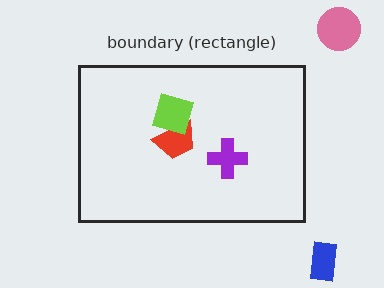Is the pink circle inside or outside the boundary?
Outside.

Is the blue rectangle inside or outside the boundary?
Outside.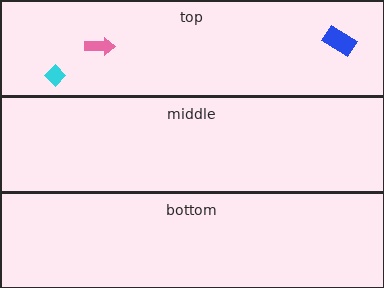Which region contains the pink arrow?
The top region.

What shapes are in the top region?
The cyan diamond, the blue rectangle, the pink arrow.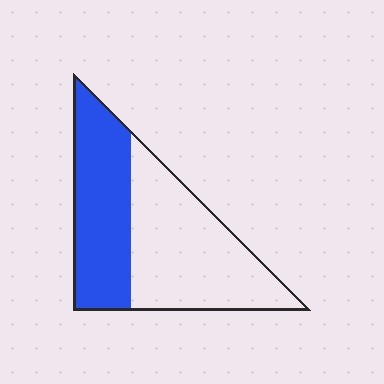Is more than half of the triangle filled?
No.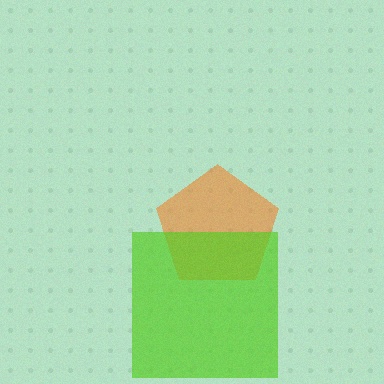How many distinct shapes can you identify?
There are 2 distinct shapes: an orange pentagon, a lime square.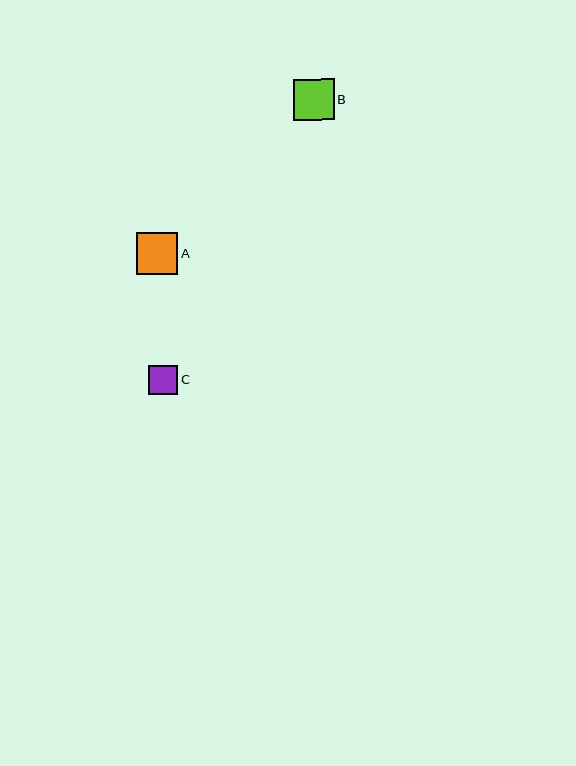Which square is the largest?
Square A is the largest with a size of approximately 42 pixels.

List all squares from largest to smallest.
From largest to smallest: A, B, C.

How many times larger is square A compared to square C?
Square A is approximately 1.4 times the size of square C.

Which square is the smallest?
Square C is the smallest with a size of approximately 29 pixels.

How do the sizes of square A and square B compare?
Square A and square B are approximately the same size.